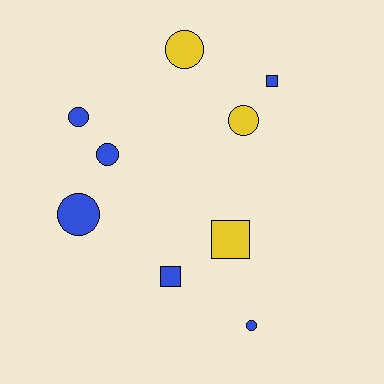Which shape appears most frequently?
Circle, with 6 objects.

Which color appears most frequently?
Blue, with 6 objects.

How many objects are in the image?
There are 9 objects.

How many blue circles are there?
There are 4 blue circles.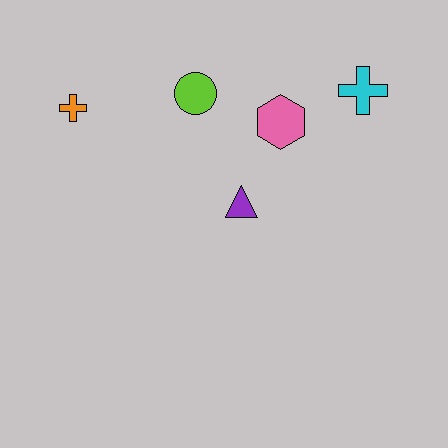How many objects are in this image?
There are 5 objects.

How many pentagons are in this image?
There are no pentagons.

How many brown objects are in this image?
There are no brown objects.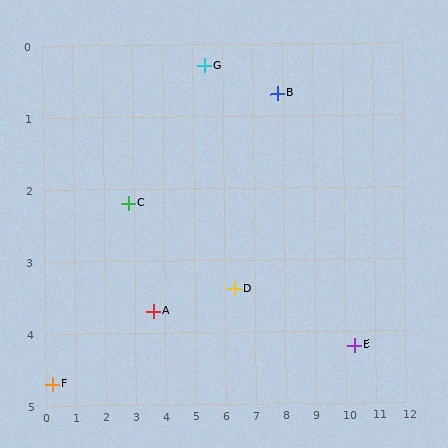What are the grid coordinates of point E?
Point E is at approximately (10.3, 4.2).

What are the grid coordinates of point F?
Point F is at approximately (0.2, 4.7).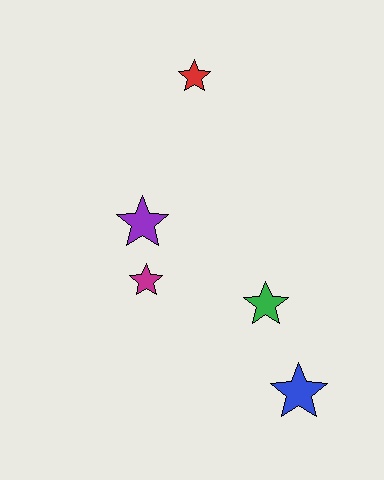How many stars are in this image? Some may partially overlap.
There are 5 stars.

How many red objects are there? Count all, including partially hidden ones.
There is 1 red object.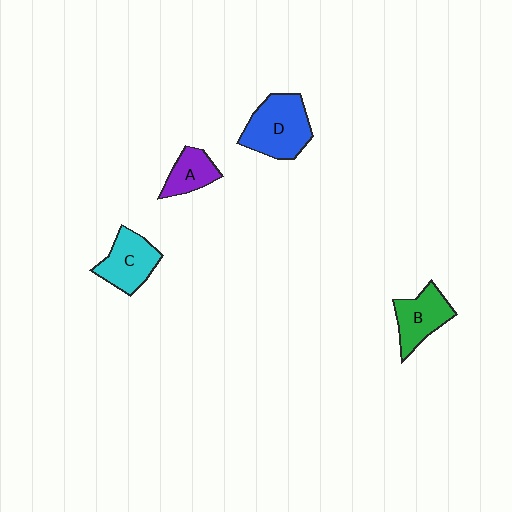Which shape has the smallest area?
Shape A (purple).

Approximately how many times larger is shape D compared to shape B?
Approximately 1.4 times.